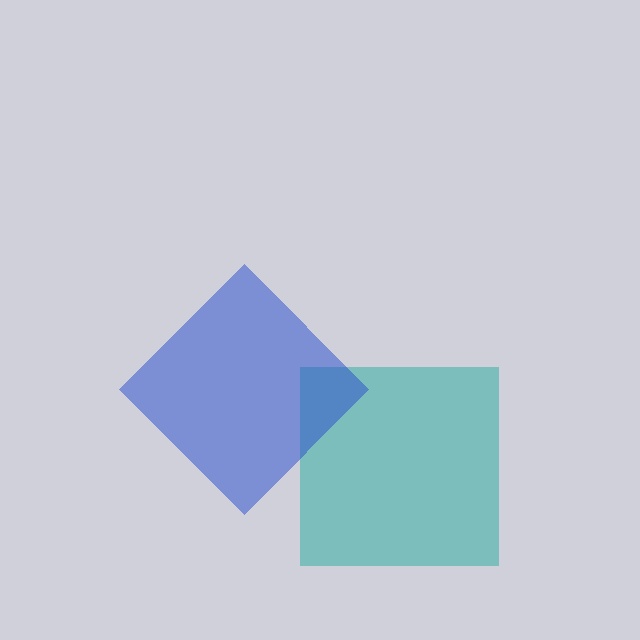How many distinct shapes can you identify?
There are 2 distinct shapes: a teal square, a blue diamond.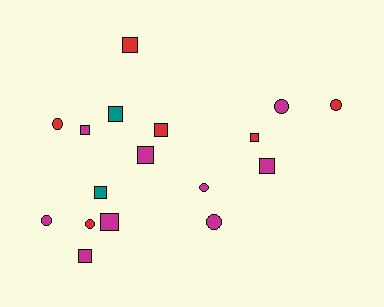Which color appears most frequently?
Magenta, with 9 objects.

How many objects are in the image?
There are 17 objects.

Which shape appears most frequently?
Square, with 10 objects.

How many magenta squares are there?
There are 5 magenta squares.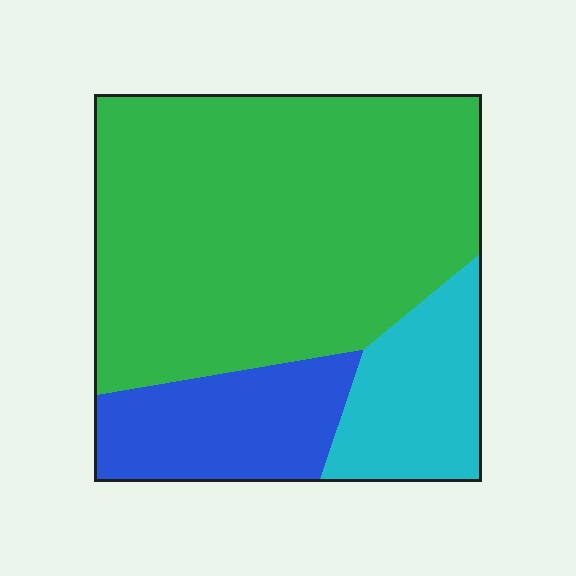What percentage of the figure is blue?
Blue takes up less than a quarter of the figure.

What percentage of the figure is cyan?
Cyan covers roughly 15% of the figure.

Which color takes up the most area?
Green, at roughly 65%.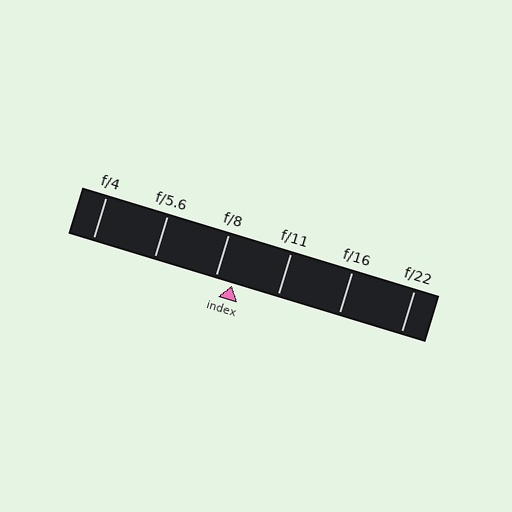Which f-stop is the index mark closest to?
The index mark is closest to f/8.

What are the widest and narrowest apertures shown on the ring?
The widest aperture shown is f/4 and the narrowest is f/22.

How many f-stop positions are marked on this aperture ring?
There are 6 f-stop positions marked.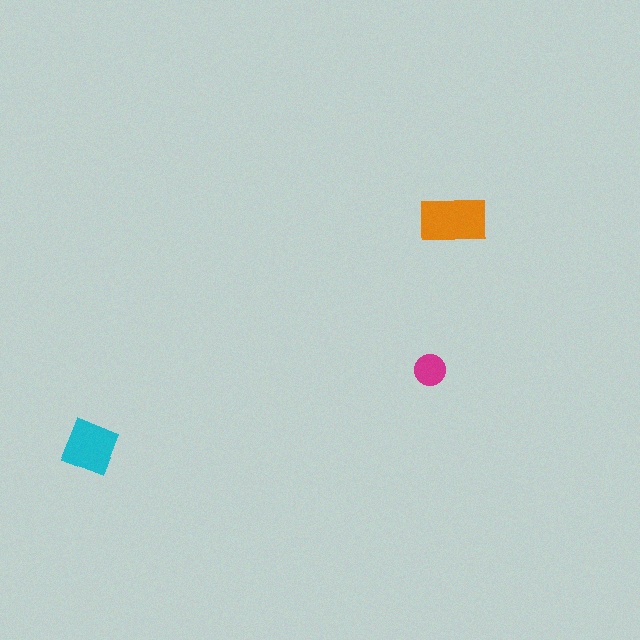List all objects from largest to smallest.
The orange rectangle, the cyan square, the magenta circle.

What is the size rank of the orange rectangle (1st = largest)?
1st.